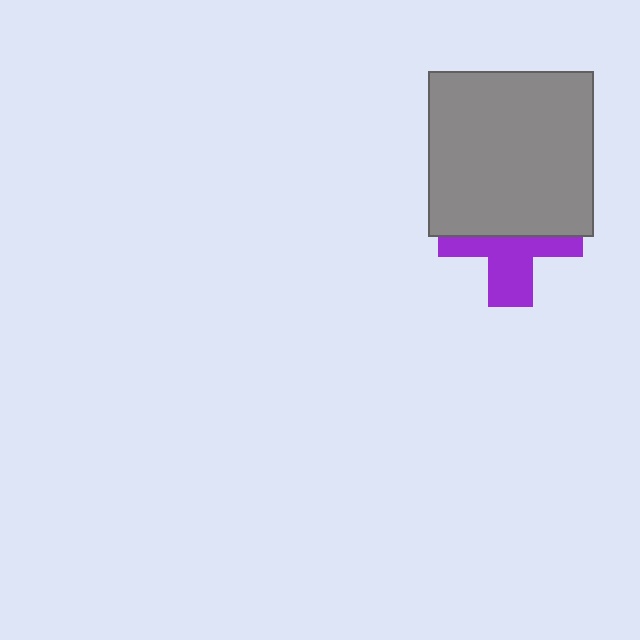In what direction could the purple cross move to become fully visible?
The purple cross could move down. That would shift it out from behind the gray square entirely.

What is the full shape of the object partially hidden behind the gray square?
The partially hidden object is a purple cross.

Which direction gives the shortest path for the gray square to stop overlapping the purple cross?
Moving up gives the shortest separation.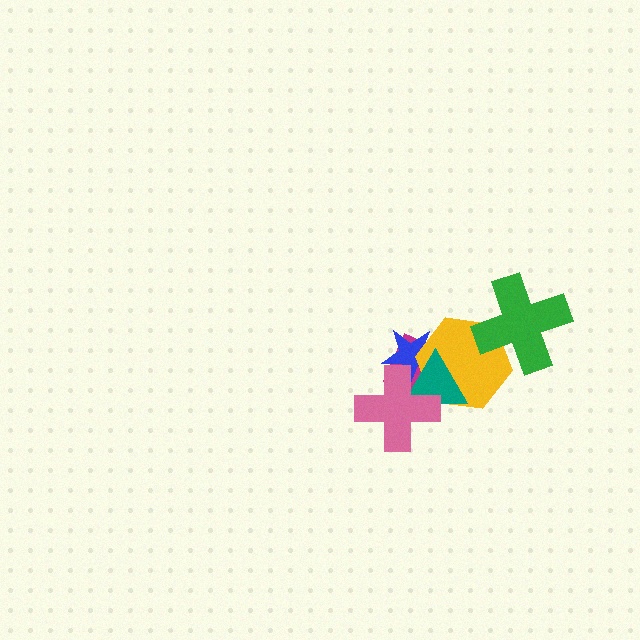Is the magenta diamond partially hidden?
Yes, it is partially covered by another shape.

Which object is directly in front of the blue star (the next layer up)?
The yellow hexagon is directly in front of the blue star.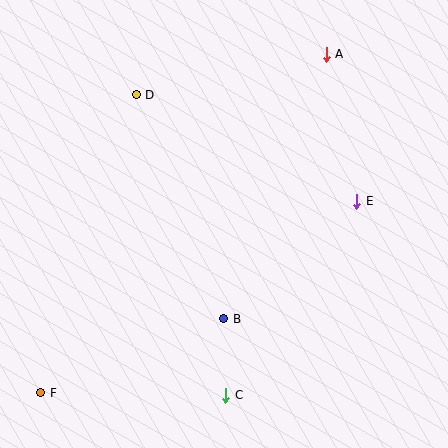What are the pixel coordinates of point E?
Point E is at (357, 201).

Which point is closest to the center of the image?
Point B at (224, 319) is closest to the center.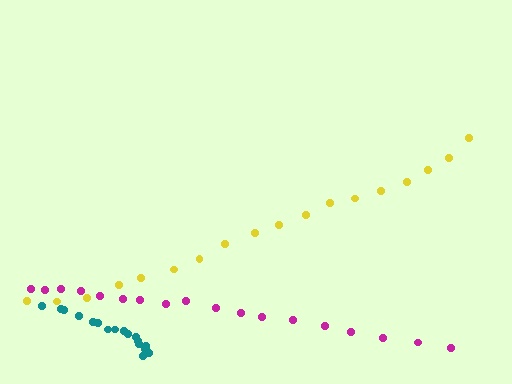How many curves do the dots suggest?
There are 3 distinct paths.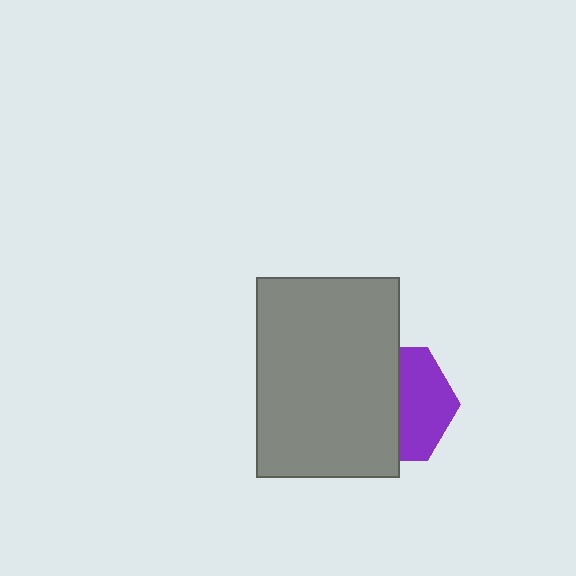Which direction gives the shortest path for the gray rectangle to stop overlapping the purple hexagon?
Moving left gives the shortest separation.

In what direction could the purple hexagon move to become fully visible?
The purple hexagon could move right. That would shift it out from behind the gray rectangle entirely.